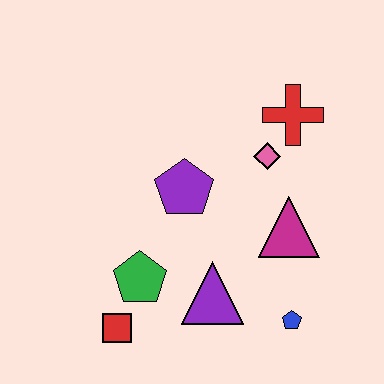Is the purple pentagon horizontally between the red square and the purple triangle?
Yes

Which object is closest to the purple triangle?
The green pentagon is closest to the purple triangle.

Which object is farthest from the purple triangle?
The red cross is farthest from the purple triangle.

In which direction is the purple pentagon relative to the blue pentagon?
The purple pentagon is above the blue pentagon.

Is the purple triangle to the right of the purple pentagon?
Yes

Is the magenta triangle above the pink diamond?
No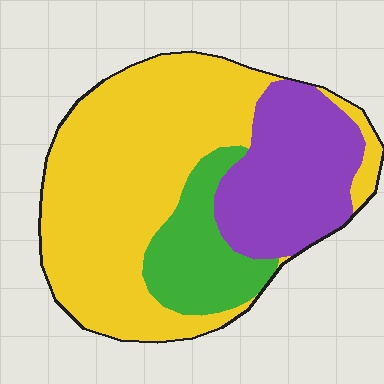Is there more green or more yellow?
Yellow.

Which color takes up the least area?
Green, at roughly 15%.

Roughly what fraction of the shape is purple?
Purple takes up about one quarter (1/4) of the shape.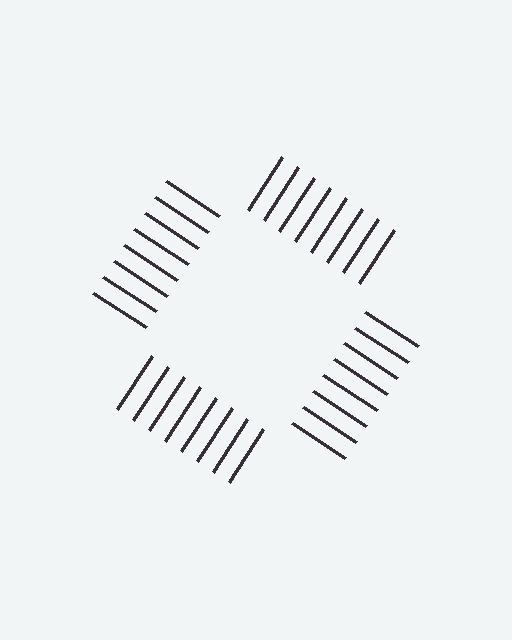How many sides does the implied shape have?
4 sides — the line-ends trace a square.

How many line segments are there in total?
32 — 8 along each of the 4 edges.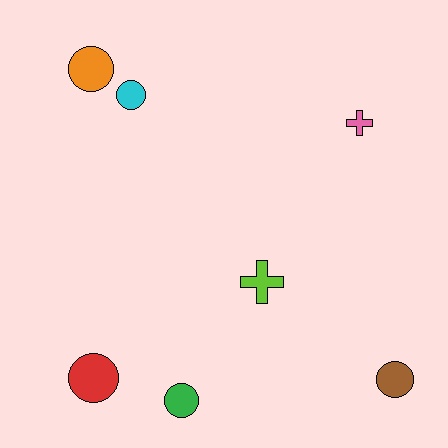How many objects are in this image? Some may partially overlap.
There are 7 objects.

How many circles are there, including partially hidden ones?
There are 5 circles.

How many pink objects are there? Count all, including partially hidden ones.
There is 1 pink object.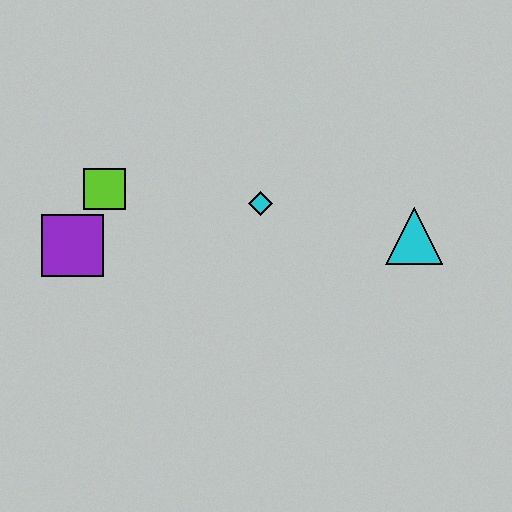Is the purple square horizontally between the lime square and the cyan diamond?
No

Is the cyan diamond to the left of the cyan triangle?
Yes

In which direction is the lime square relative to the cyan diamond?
The lime square is to the left of the cyan diamond.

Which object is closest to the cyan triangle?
The cyan diamond is closest to the cyan triangle.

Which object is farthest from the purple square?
The cyan triangle is farthest from the purple square.